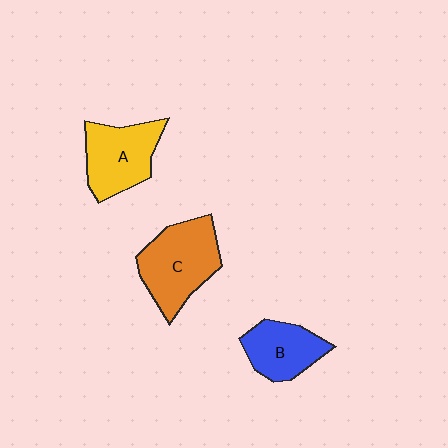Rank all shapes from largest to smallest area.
From largest to smallest: C (orange), A (yellow), B (blue).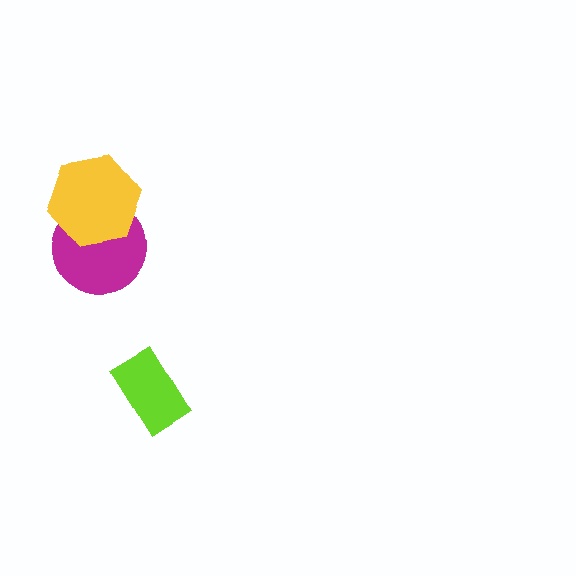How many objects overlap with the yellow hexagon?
1 object overlaps with the yellow hexagon.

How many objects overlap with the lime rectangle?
0 objects overlap with the lime rectangle.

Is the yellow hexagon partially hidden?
No, no other shape covers it.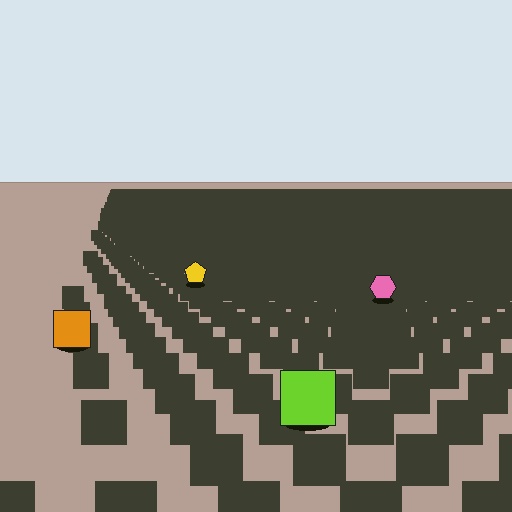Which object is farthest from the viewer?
The yellow pentagon is farthest from the viewer. It appears smaller and the ground texture around it is denser.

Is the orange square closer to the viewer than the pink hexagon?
Yes. The orange square is closer — you can tell from the texture gradient: the ground texture is coarser near it.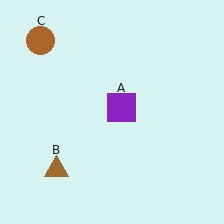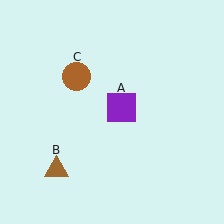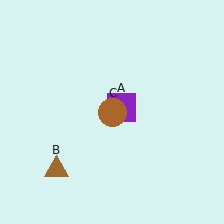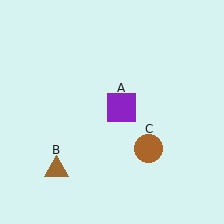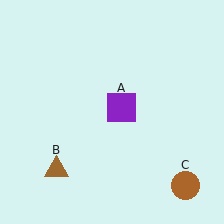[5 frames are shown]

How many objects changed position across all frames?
1 object changed position: brown circle (object C).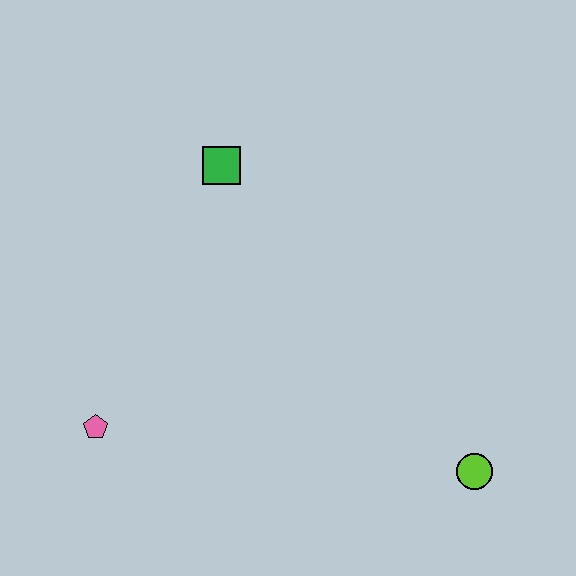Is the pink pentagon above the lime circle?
Yes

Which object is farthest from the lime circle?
The green square is farthest from the lime circle.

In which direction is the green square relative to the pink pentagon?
The green square is above the pink pentagon.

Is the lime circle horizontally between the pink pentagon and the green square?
No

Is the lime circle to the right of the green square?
Yes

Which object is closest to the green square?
The pink pentagon is closest to the green square.